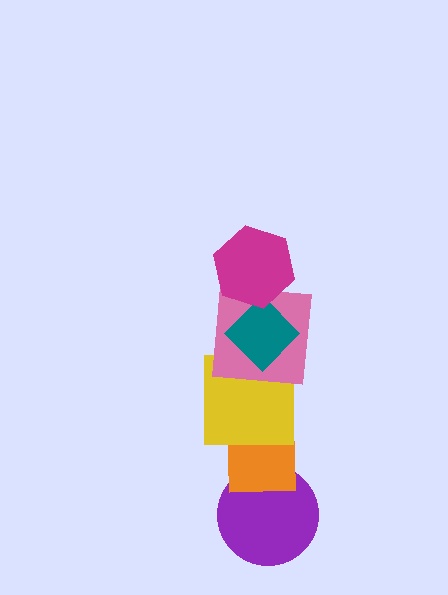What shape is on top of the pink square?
The teal diamond is on top of the pink square.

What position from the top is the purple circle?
The purple circle is 6th from the top.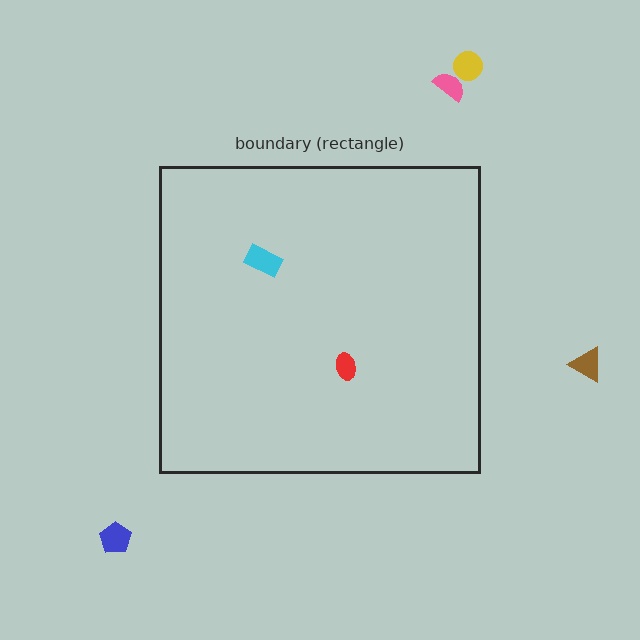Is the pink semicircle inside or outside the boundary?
Outside.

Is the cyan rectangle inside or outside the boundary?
Inside.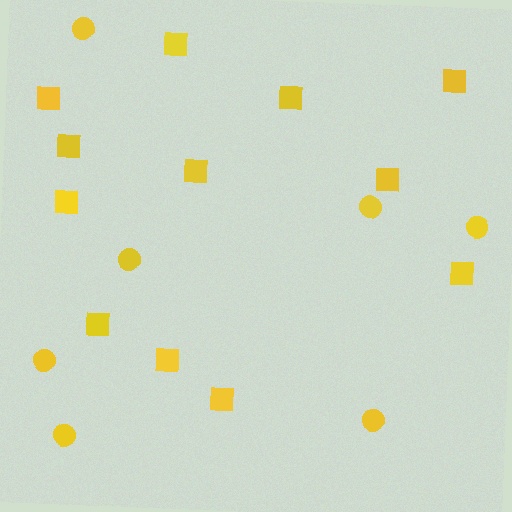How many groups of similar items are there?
There are 2 groups: one group of squares (12) and one group of circles (7).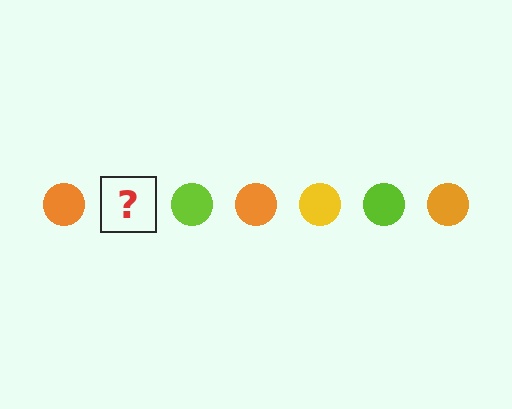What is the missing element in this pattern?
The missing element is a yellow circle.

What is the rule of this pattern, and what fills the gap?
The rule is that the pattern cycles through orange, yellow, lime circles. The gap should be filled with a yellow circle.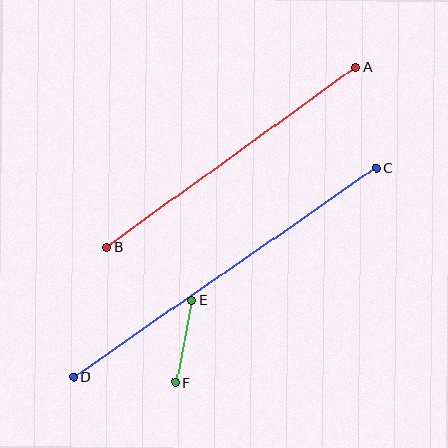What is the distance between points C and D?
The distance is approximately 367 pixels.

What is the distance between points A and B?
The distance is approximately 307 pixels.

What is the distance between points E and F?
The distance is approximately 84 pixels.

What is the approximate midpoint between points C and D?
The midpoint is at approximately (225, 272) pixels.